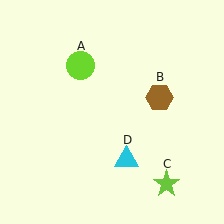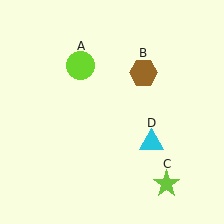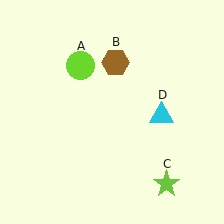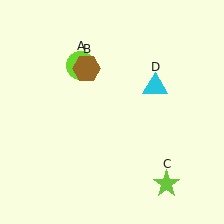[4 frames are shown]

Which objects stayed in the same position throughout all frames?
Lime circle (object A) and lime star (object C) remained stationary.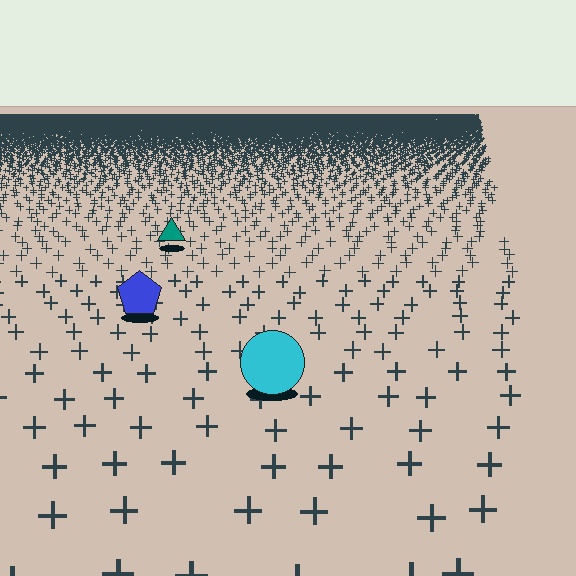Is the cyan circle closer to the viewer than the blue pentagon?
Yes. The cyan circle is closer — you can tell from the texture gradient: the ground texture is coarser near it.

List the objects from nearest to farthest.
From nearest to farthest: the cyan circle, the blue pentagon, the teal triangle.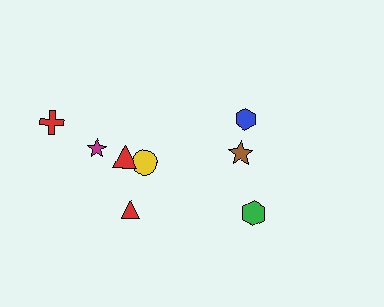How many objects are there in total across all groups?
There are 8 objects.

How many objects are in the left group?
There are 5 objects.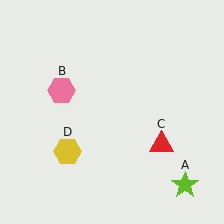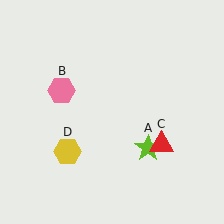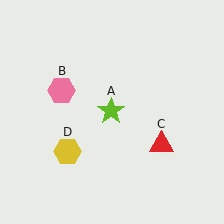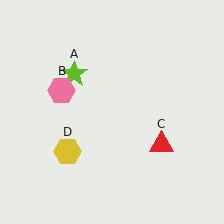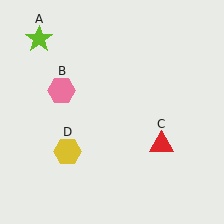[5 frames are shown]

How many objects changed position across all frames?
1 object changed position: lime star (object A).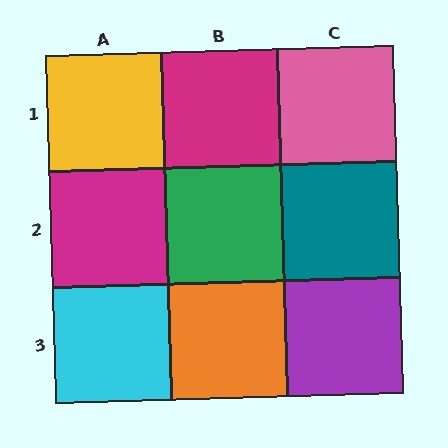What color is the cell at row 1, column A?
Yellow.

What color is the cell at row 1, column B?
Magenta.